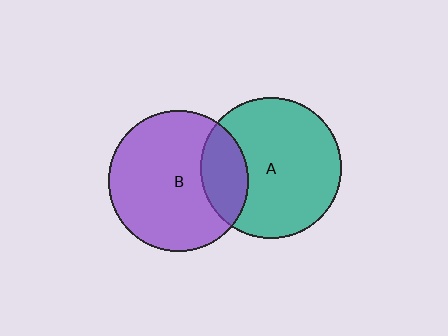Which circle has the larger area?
Circle A (teal).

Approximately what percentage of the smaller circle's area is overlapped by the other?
Approximately 20%.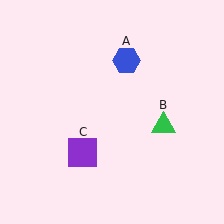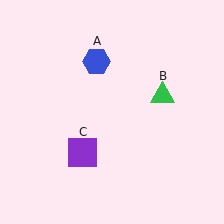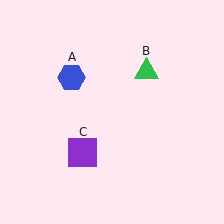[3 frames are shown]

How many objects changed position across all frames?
2 objects changed position: blue hexagon (object A), green triangle (object B).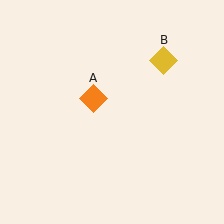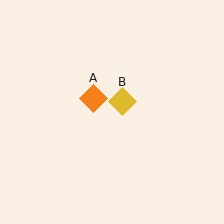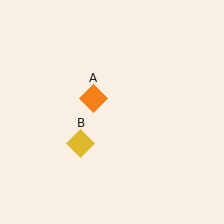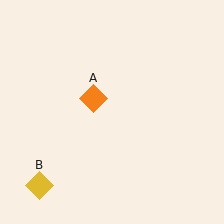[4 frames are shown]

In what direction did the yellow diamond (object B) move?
The yellow diamond (object B) moved down and to the left.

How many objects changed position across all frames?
1 object changed position: yellow diamond (object B).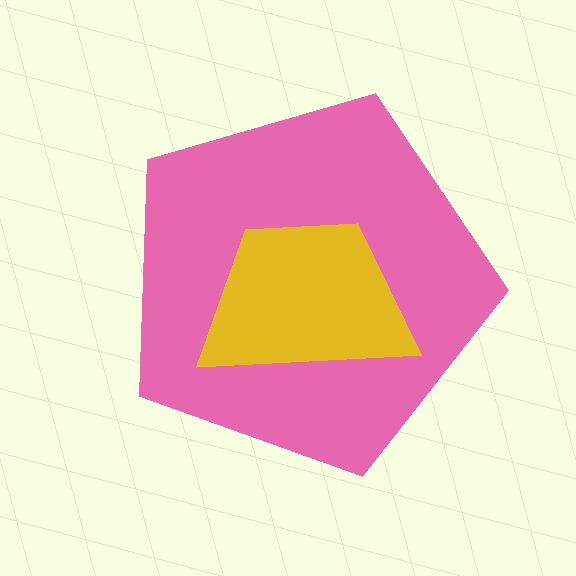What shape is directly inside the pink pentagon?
The yellow trapezoid.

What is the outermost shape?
The pink pentagon.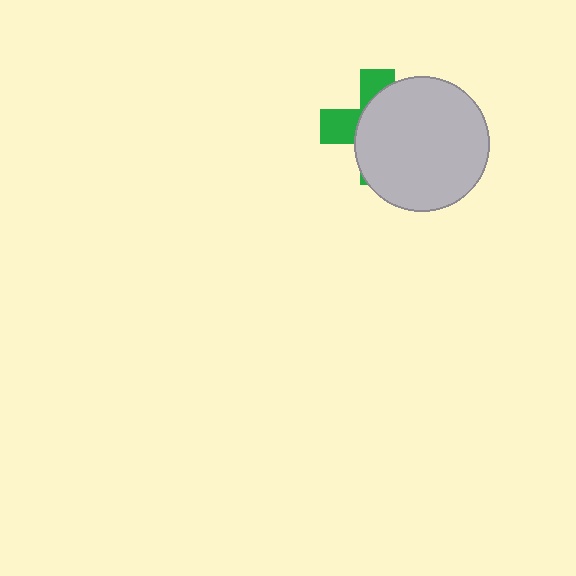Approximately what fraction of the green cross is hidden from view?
Roughly 68% of the green cross is hidden behind the light gray circle.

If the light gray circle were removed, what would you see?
You would see the complete green cross.